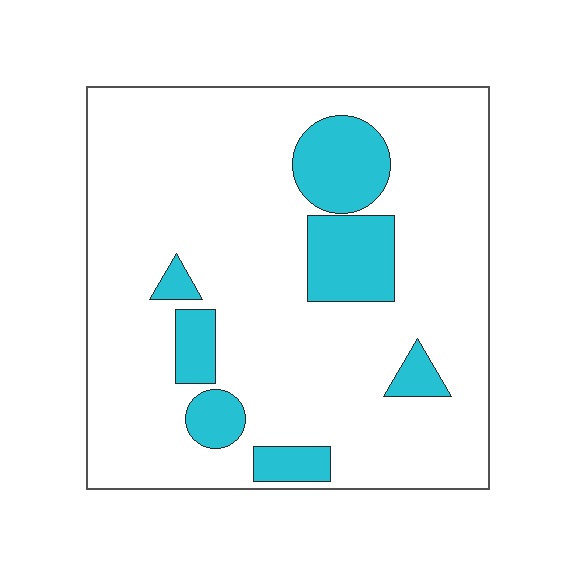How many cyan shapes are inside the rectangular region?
7.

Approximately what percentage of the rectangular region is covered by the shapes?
Approximately 15%.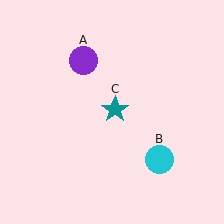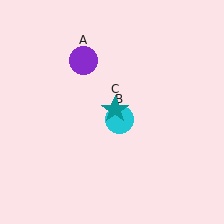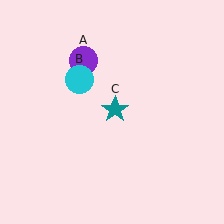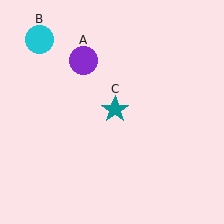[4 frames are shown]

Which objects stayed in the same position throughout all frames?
Purple circle (object A) and teal star (object C) remained stationary.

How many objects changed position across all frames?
1 object changed position: cyan circle (object B).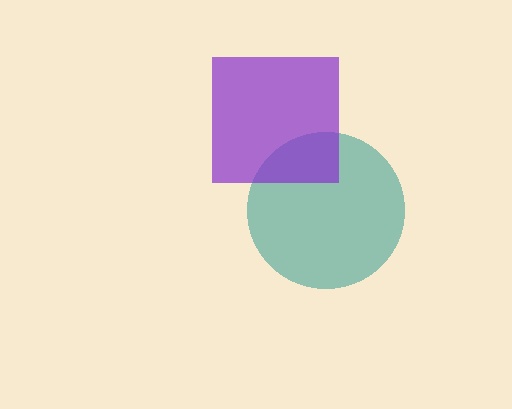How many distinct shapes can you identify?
There are 2 distinct shapes: a teal circle, a purple square.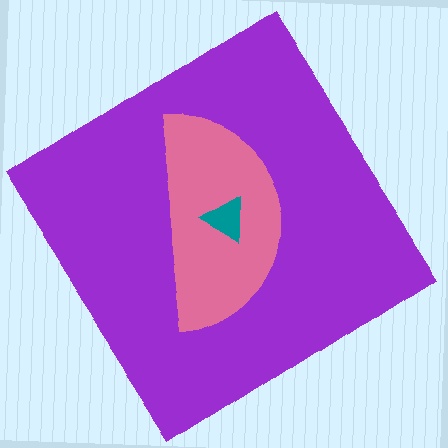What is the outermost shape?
The purple diamond.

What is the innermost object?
The teal triangle.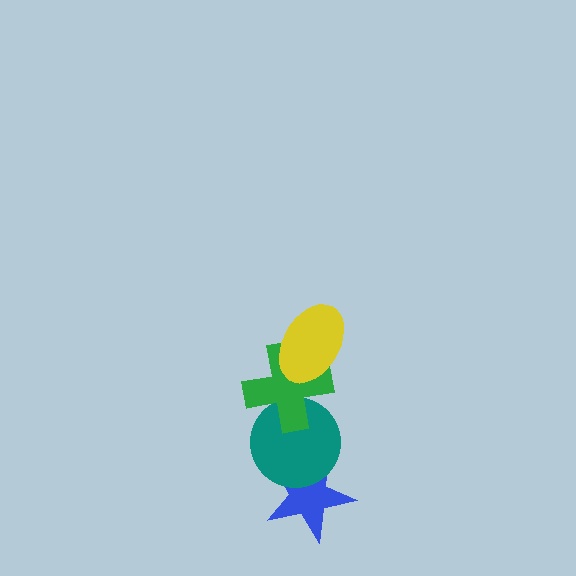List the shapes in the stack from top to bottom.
From top to bottom: the yellow ellipse, the green cross, the teal circle, the blue star.